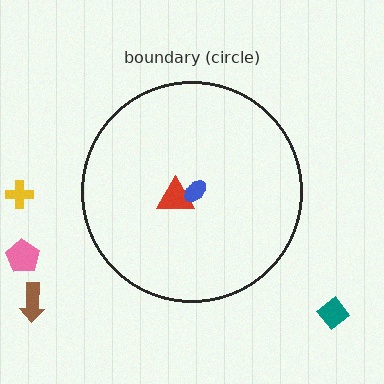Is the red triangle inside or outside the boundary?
Inside.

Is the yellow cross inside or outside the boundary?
Outside.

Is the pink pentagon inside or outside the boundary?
Outside.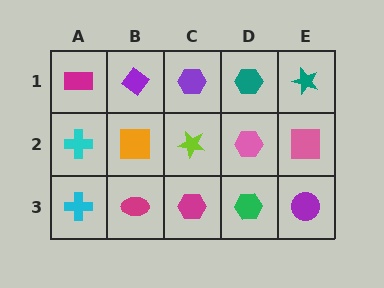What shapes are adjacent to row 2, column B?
A purple diamond (row 1, column B), a magenta ellipse (row 3, column B), a cyan cross (row 2, column A), a lime star (row 2, column C).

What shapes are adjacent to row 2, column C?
A purple hexagon (row 1, column C), a magenta hexagon (row 3, column C), an orange square (row 2, column B), a pink hexagon (row 2, column D).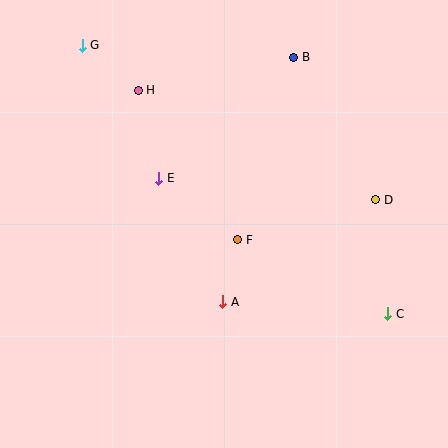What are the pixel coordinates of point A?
Point A is at (223, 302).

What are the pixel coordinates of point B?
Point B is at (294, 57).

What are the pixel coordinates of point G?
Point G is at (82, 45).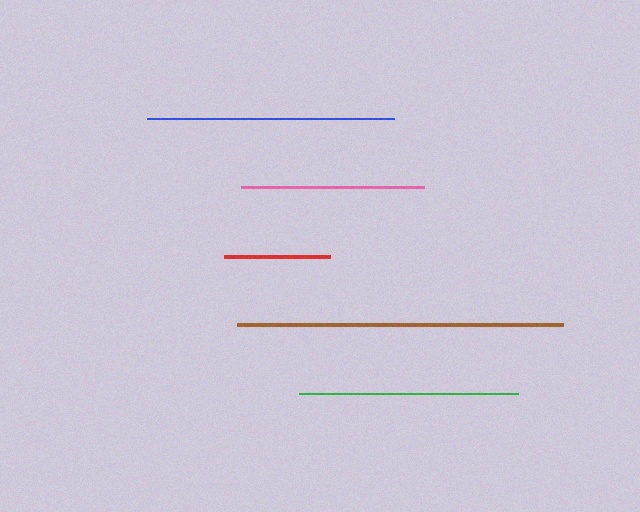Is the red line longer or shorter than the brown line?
The brown line is longer than the red line.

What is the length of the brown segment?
The brown segment is approximately 326 pixels long.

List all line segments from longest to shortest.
From longest to shortest: brown, blue, green, pink, red.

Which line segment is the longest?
The brown line is the longest at approximately 326 pixels.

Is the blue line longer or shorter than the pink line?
The blue line is longer than the pink line.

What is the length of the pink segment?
The pink segment is approximately 183 pixels long.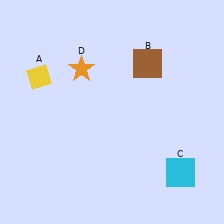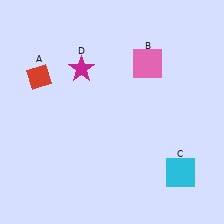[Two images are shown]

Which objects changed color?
A changed from yellow to red. B changed from brown to pink. D changed from orange to magenta.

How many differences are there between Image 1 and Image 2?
There are 3 differences between the two images.